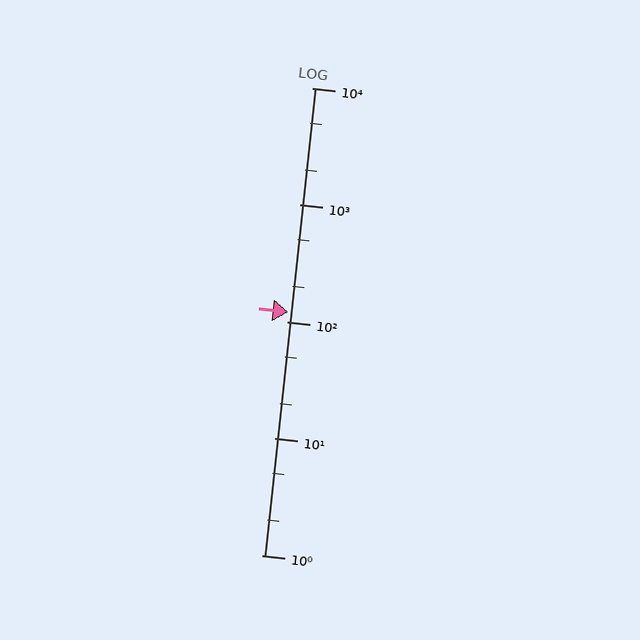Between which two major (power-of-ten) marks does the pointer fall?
The pointer is between 100 and 1000.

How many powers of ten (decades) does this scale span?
The scale spans 4 decades, from 1 to 10000.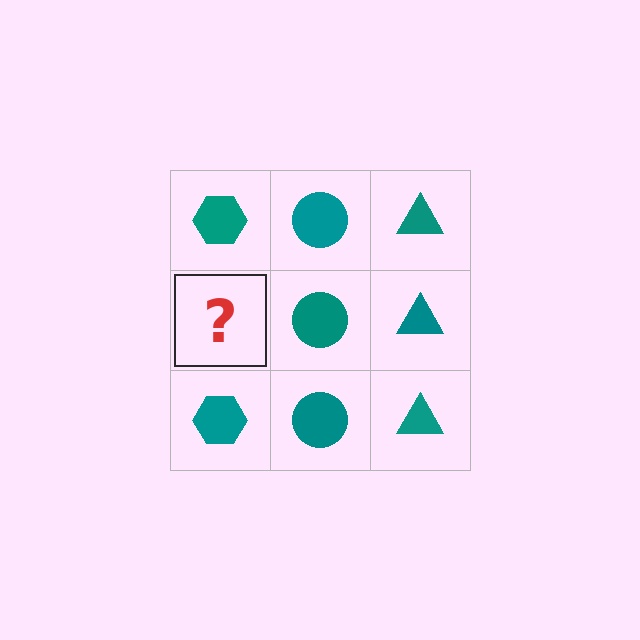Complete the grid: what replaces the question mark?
The question mark should be replaced with a teal hexagon.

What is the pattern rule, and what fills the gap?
The rule is that each column has a consistent shape. The gap should be filled with a teal hexagon.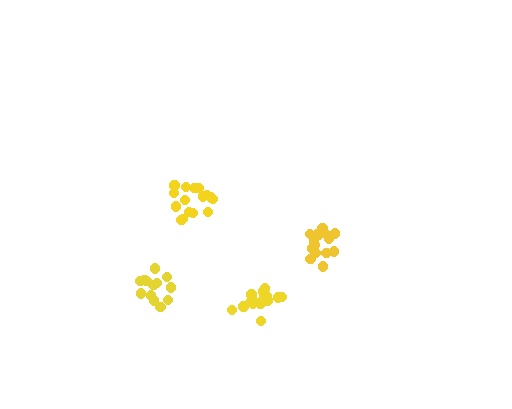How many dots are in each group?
Group 1: 15 dots, Group 2: 14 dots, Group 3: 16 dots, Group 4: 16 dots (61 total).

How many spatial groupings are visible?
There are 4 spatial groupings.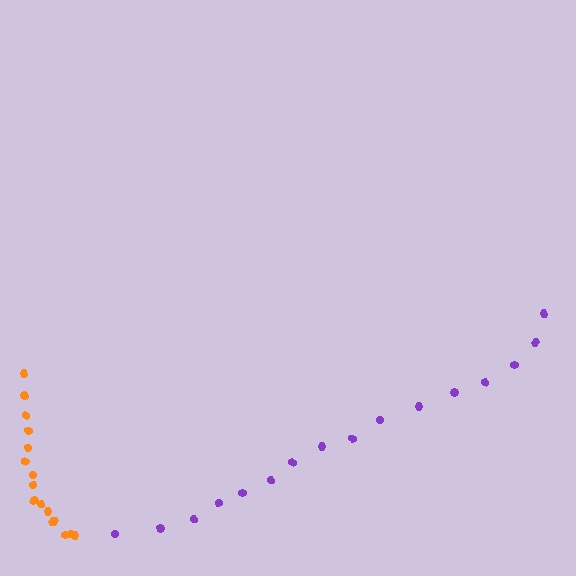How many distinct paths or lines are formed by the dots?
There are 2 distinct paths.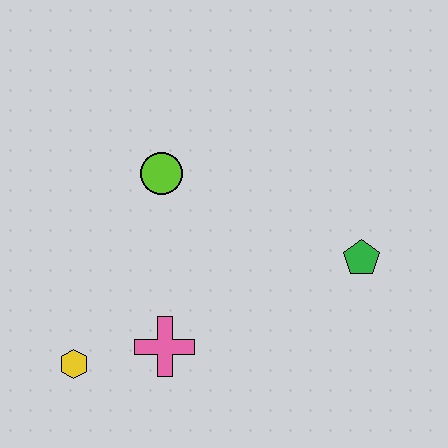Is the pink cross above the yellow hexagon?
Yes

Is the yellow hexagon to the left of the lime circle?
Yes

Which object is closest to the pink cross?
The yellow hexagon is closest to the pink cross.